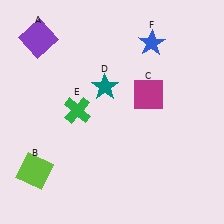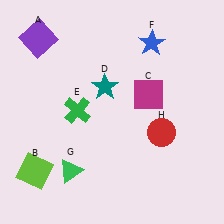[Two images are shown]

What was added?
A green triangle (G), a red circle (H) were added in Image 2.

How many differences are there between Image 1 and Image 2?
There are 2 differences between the two images.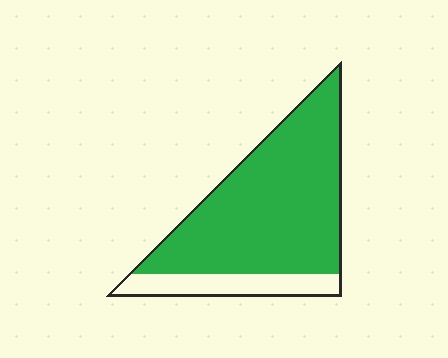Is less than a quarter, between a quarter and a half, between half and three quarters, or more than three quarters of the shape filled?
More than three quarters.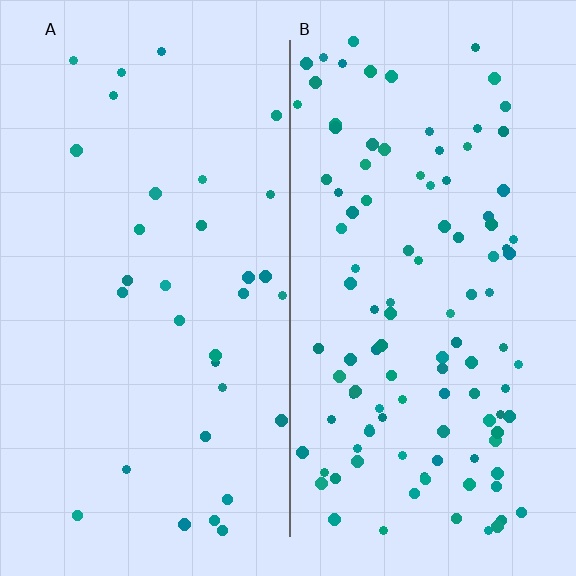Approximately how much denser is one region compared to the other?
Approximately 3.3× — region B over region A.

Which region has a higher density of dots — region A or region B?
B (the right).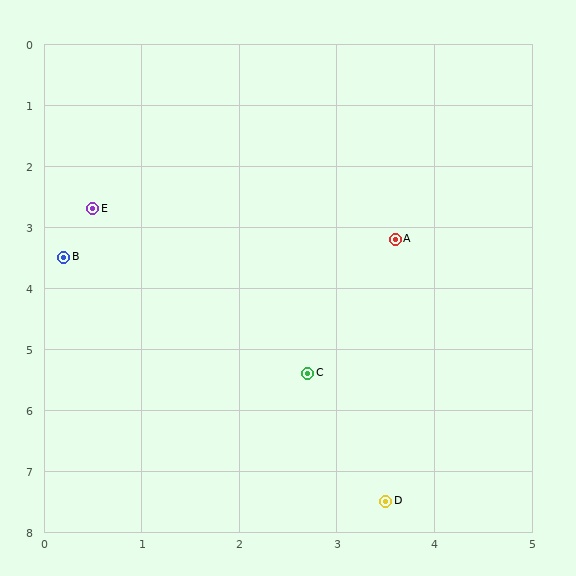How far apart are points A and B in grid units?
Points A and B are about 3.4 grid units apart.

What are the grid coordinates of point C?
Point C is at approximately (2.7, 5.4).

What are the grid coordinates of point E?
Point E is at approximately (0.5, 2.7).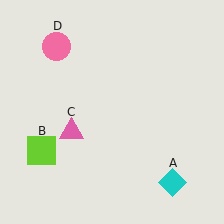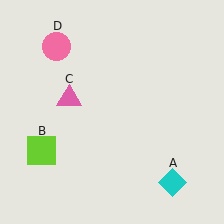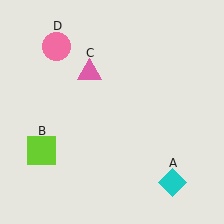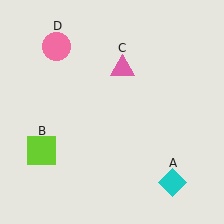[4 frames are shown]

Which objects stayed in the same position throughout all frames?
Cyan diamond (object A) and lime square (object B) and pink circle (object D) remained stationary.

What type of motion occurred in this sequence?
The pink triangle (object C) rotated clockwise around the center of the scene.